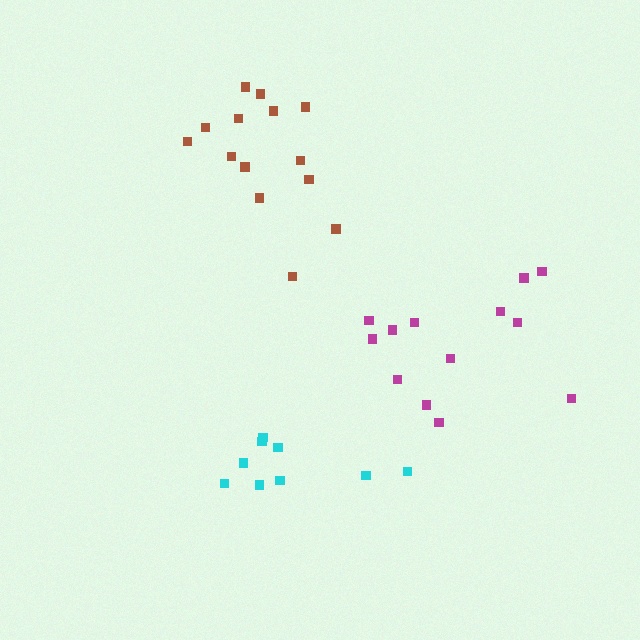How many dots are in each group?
Group 1: 9 dots, Group 2: 14 dots, Group 3: 13 dots (36 total).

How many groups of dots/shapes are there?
There are 3 groups.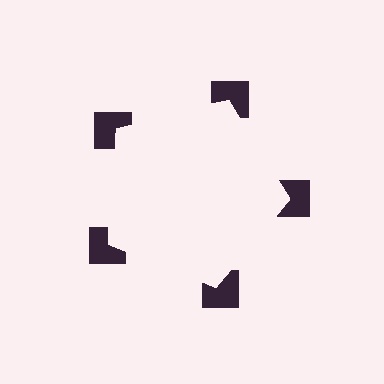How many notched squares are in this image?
There are 5 — one at each vertex of the illusory pentagon.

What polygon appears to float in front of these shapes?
An illusory pentagon — its edges are inferred from the aligned wedge cuts in the notched squares, not physically drawn.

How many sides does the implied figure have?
5 sides.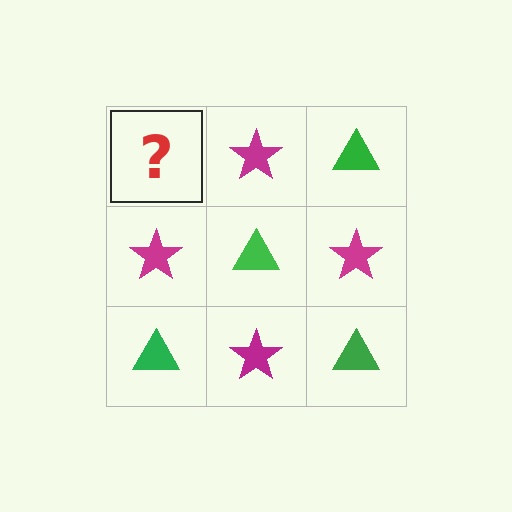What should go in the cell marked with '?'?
The missing cell should contain a green triangle.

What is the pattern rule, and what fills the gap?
The rule is that it alternates green triangle and magenta star in a checkerboard pattern. The gap should be filled with a green triangle.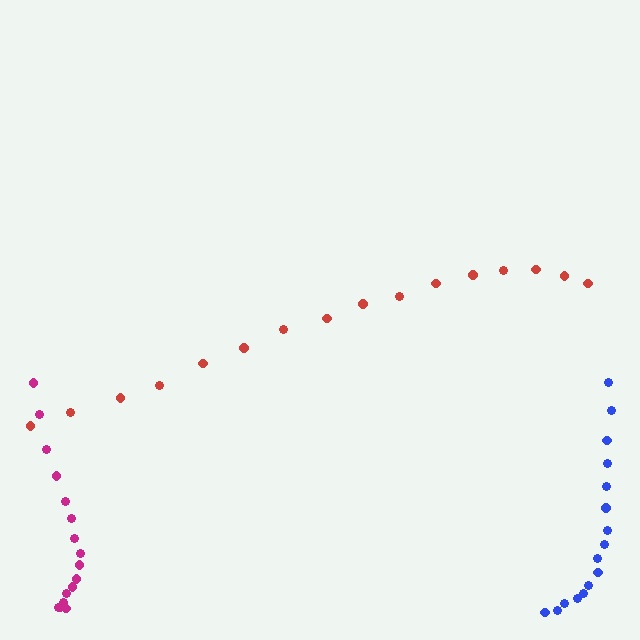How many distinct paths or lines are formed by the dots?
There are 3 distinct paths.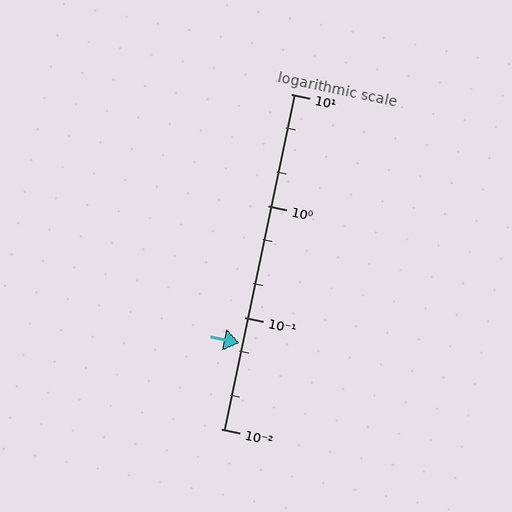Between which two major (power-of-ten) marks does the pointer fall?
The pointer is between 0.01 and 0.1.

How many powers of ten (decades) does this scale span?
The scale spans 3 decades, from 0.01 to 10.